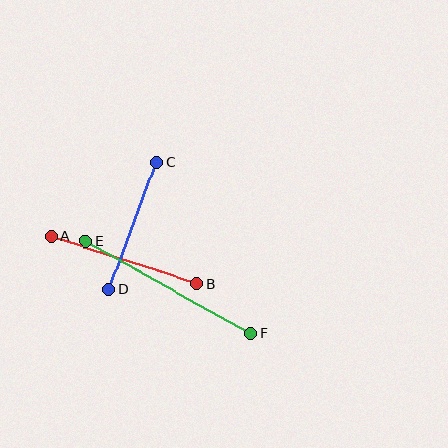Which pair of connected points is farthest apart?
Points E and F are farthest apart.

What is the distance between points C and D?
The distance is approximately 135 pixels.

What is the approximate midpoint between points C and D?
The midpoint is at approximately (133, 226) pixels.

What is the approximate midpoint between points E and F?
The midpoint is at approximately (168, 287) pixels.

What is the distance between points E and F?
The distance is approximately 189 pixels.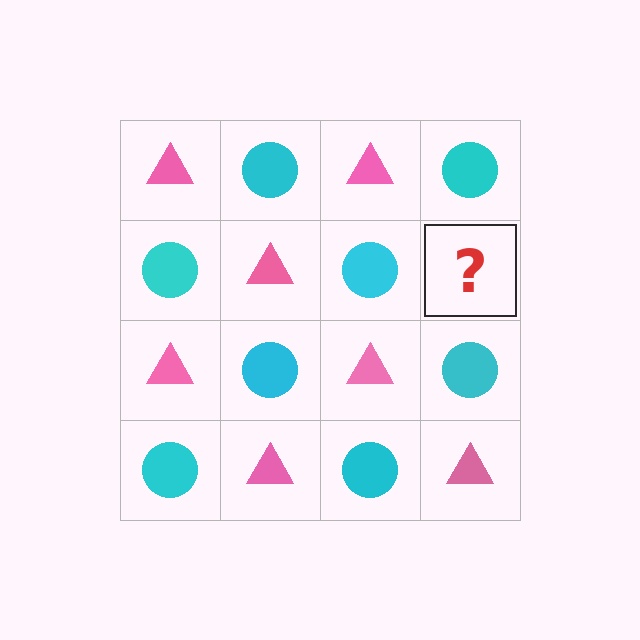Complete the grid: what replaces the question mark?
The question mark should be replaced with a pink triangle.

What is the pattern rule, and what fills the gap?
The rule is that it alternates pink triangle and cyan circle in a checkerboard pattern. The gap should be filled with a pink triangle.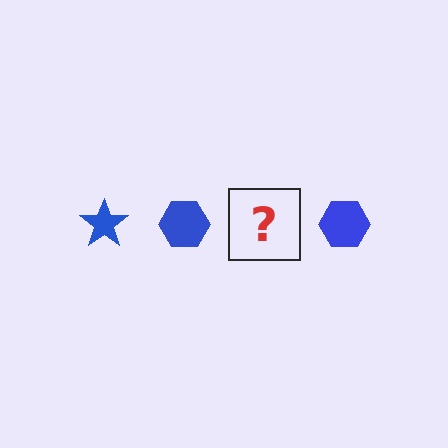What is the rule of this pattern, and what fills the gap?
The rule is that the pattern cycles through star, hexagon shapes in blue. The gap should be filled with a blue star.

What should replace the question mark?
The question mark should be replaced with a blue star.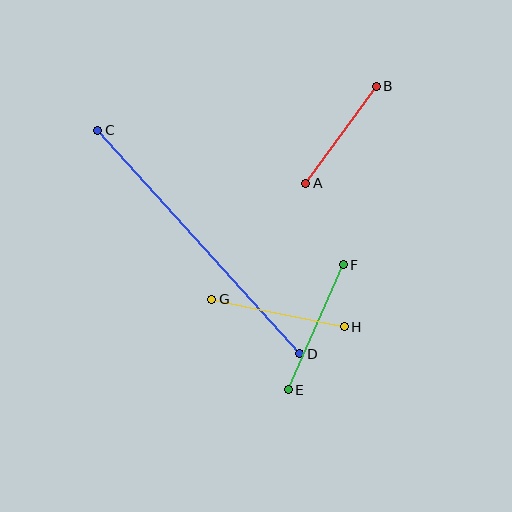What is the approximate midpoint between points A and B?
The midpoint is at approximately (341, 135) pixels.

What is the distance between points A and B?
The distance is approximately 120 pixels.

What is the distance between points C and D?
The distance is approximately 301 pixels.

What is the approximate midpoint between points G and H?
The midpoint is at approximately (278, 313) pixels.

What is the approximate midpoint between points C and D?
The midpoint is at approximately (199, 242) pixels.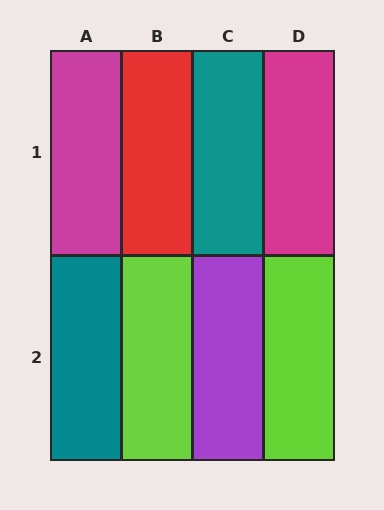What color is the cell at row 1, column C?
Teal.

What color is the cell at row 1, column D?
Magenta.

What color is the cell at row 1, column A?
Magenta.